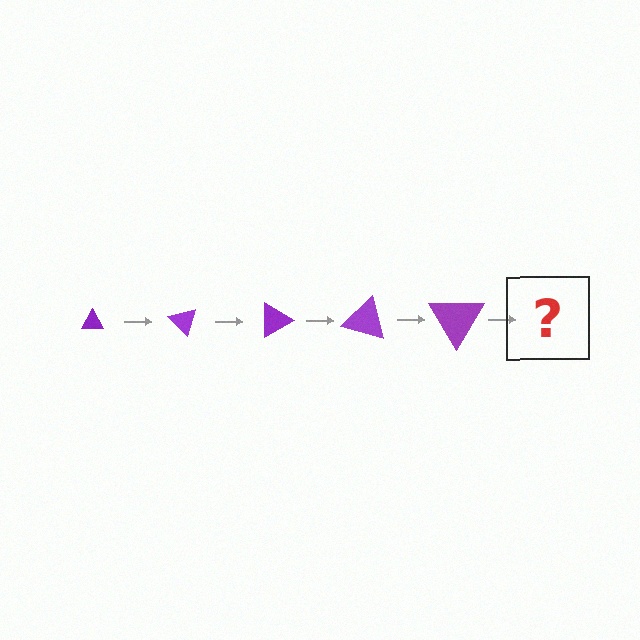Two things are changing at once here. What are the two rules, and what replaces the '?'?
The two rules are that the triangle grows larger each step and it rotates 45 degrees each step. The '?' should be a triangle, larger than the previous one and rotated 225 degrees from the start.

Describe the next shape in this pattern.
It should be a triangle, larger than the previous one and rotated 225 degrees from the start.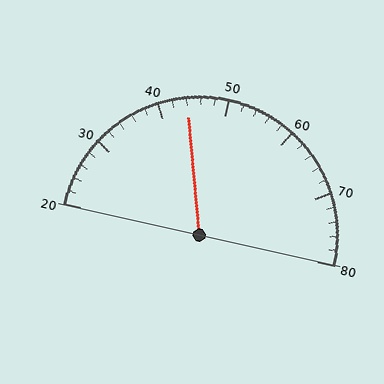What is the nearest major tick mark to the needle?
The nearest major tick mark is 40.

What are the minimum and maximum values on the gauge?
The gauge ranges from 20 to 80.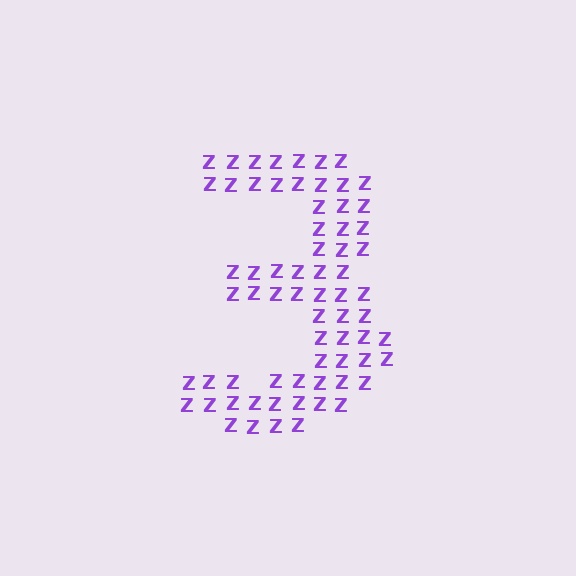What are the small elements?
The small elements are letter Z's.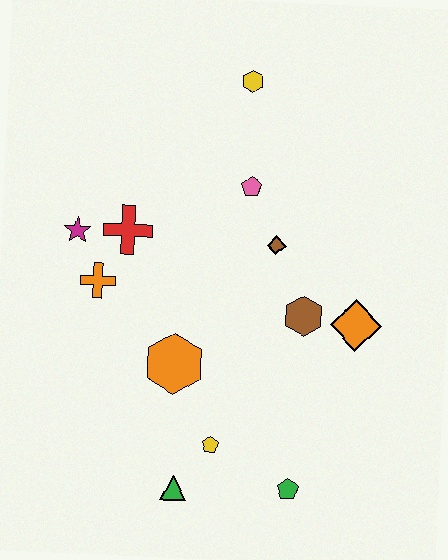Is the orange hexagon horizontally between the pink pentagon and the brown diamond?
No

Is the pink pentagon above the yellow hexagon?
No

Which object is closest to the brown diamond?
The pink pentagon is closest to the brown diamond.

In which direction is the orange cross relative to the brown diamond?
The orange cross is to the left of the brown diamond.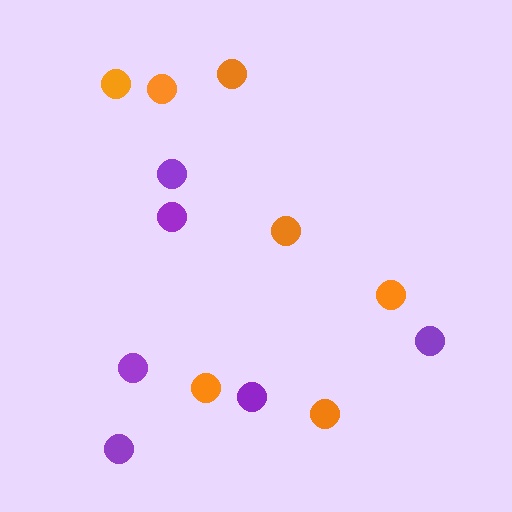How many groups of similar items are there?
There are 2 groups: one group of orange circles (7) and one group of purple circles (6).